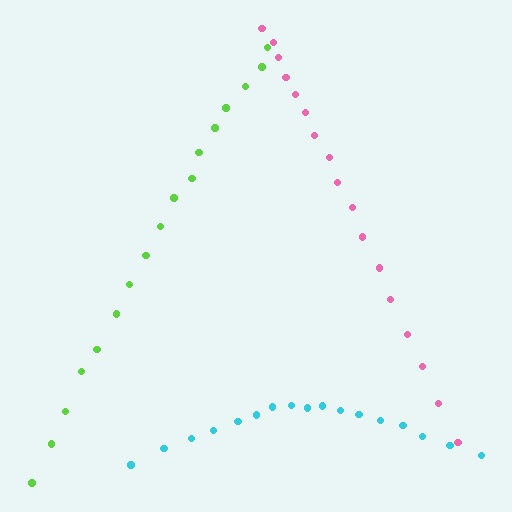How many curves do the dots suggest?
There are 3 distinct paths.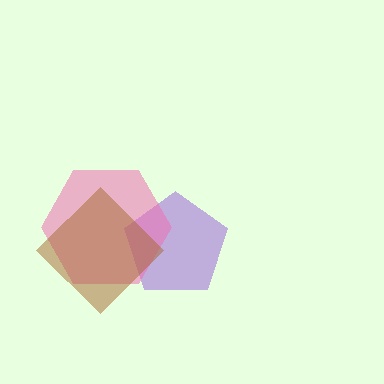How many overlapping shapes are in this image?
There are 3 overlapping shapes in the image.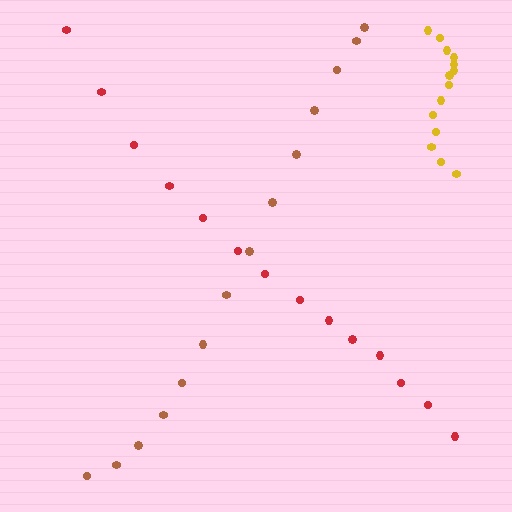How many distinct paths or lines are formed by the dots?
There are 3 distinct paths.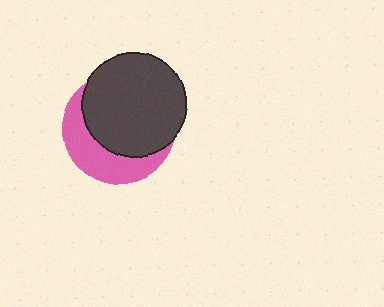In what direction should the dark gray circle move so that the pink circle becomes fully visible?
The dark gray circle should move toward the upper-right. That is the shortest direction to clear the overlap and leave the pink circle fully visible.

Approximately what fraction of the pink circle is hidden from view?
Roughly 64% of the pink circle is hidden behind the dark gray circle.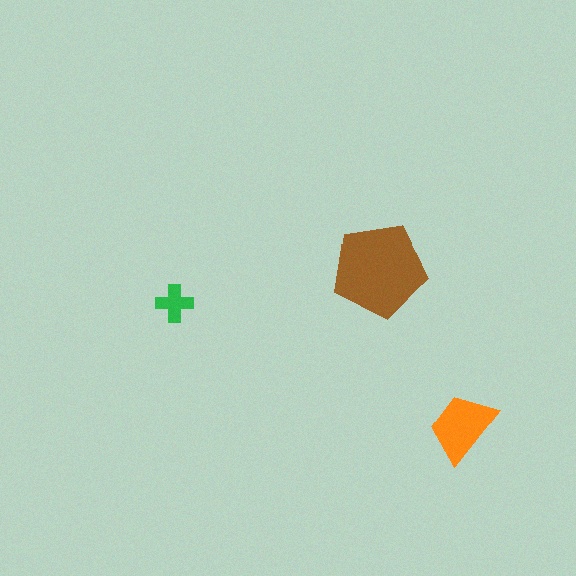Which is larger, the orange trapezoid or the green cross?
The orange trapezoid.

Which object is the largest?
The brown pentagon.